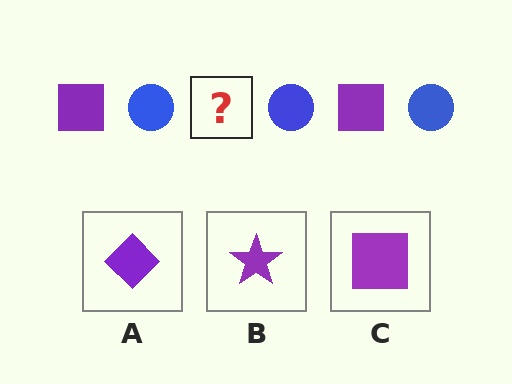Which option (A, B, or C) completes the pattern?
C.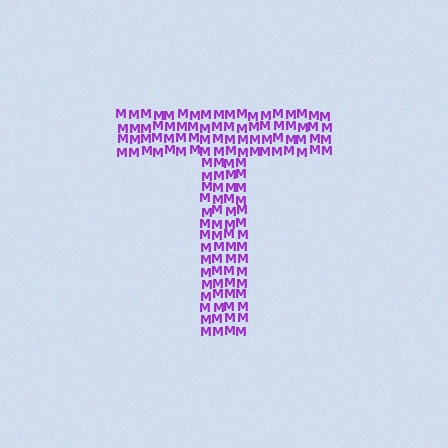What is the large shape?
The large shape is the letter T.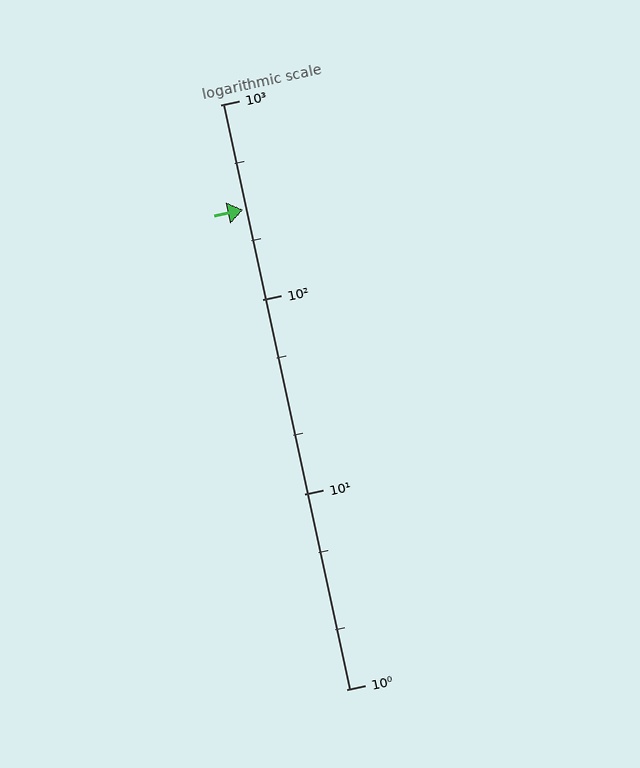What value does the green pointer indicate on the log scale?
The pointer indicates approximately 290.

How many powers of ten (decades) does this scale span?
The scale spans 3 decades, from 1 to 1000.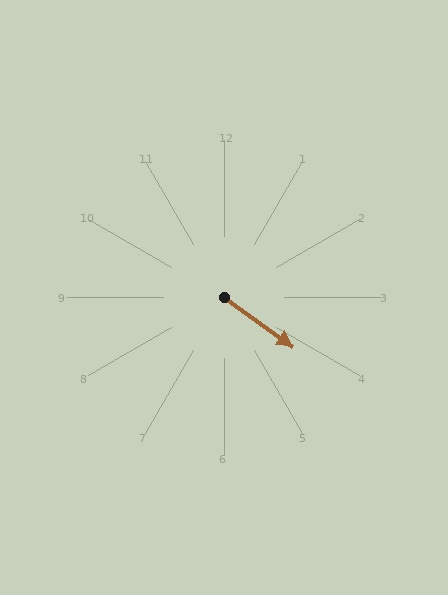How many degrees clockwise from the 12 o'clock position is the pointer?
Approximately 125 degrees.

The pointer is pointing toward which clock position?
Roughly 4 o'clock.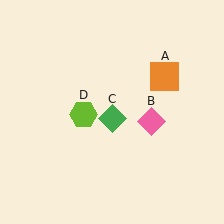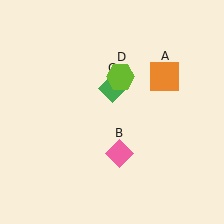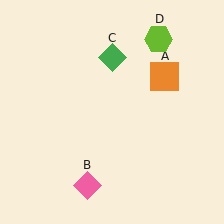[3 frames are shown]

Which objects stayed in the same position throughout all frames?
Orange square (object A) remained stationary.